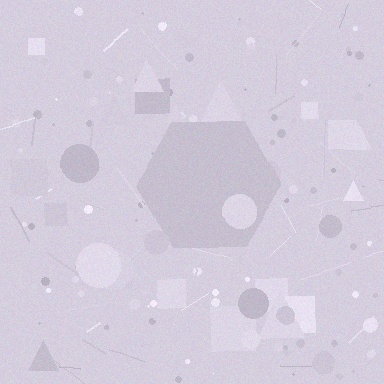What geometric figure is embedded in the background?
A hexagon is embedded in the background.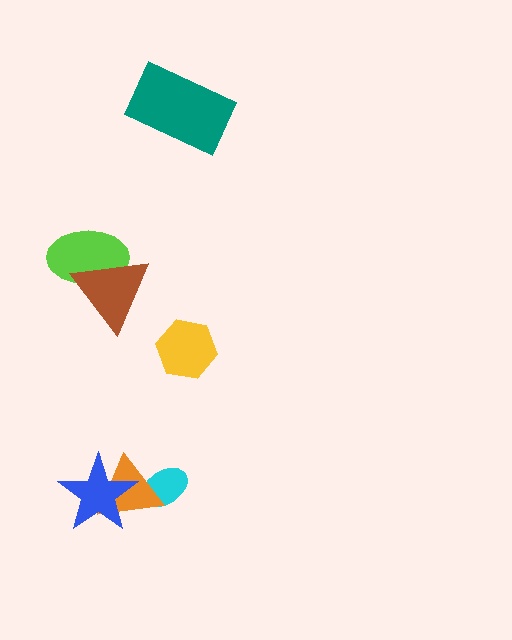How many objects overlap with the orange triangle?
2 objects overlap with the orange triangle.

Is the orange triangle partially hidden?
Yes, it is partially covered by another shape.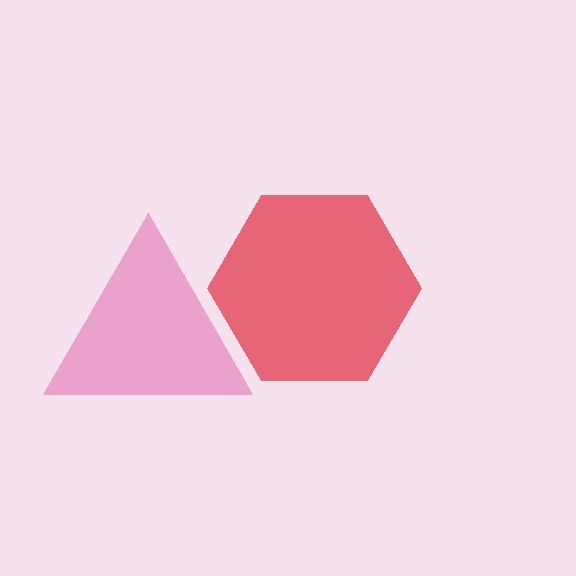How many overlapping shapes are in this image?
There are 2 overlapping shapes in the image.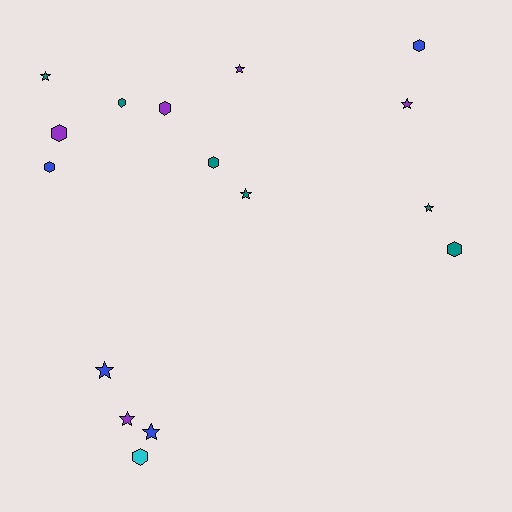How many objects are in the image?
There are 16 objects.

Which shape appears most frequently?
Hexagon, with 8 objects.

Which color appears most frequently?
Teal, with 6 objects.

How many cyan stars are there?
There are no cyan stars.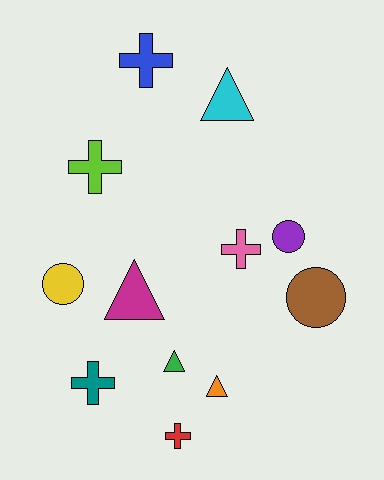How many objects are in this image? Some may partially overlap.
There are 12 objects.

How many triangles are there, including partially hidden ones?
There are 4 triangles.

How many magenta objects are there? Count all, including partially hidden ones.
There is 1 magenta object.